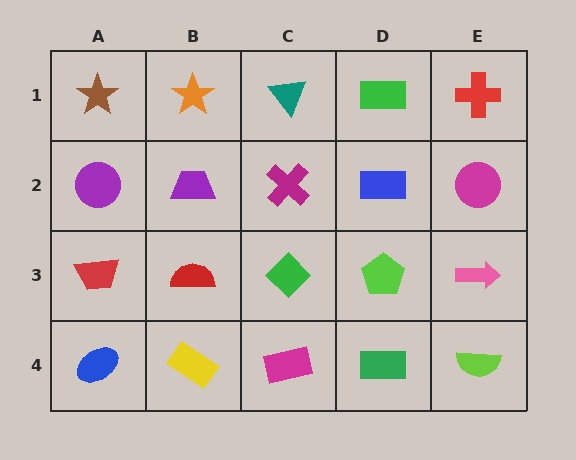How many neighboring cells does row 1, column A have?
2.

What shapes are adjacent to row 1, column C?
A magenta cross (row 2, column C), an orange star (row 1, column B), a green rectangle (row 1, column D).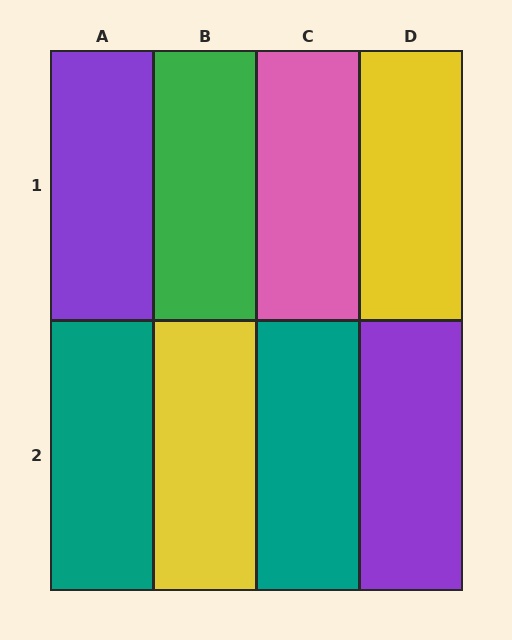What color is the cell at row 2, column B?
Yellow.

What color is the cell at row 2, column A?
Teal.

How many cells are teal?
2 cells are teal.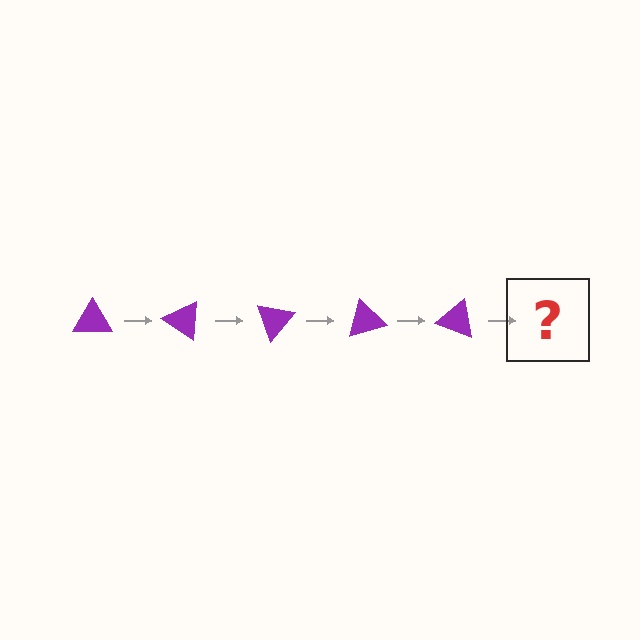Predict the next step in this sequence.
The next step is a purple triangle rotated 175 degrees.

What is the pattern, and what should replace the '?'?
The pattern is that the triangle rotates 35 degrees each step. The '?' should be a purple triangle rotated 175 degrees.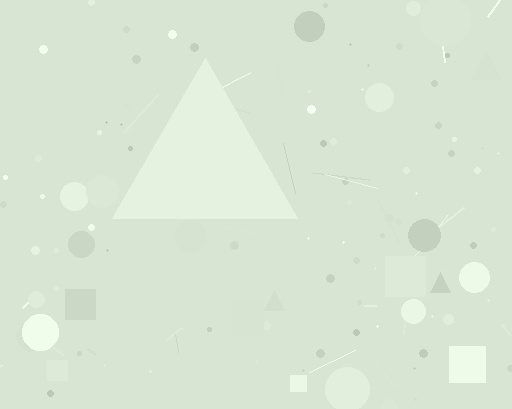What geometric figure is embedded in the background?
A triangle is embedded in the background.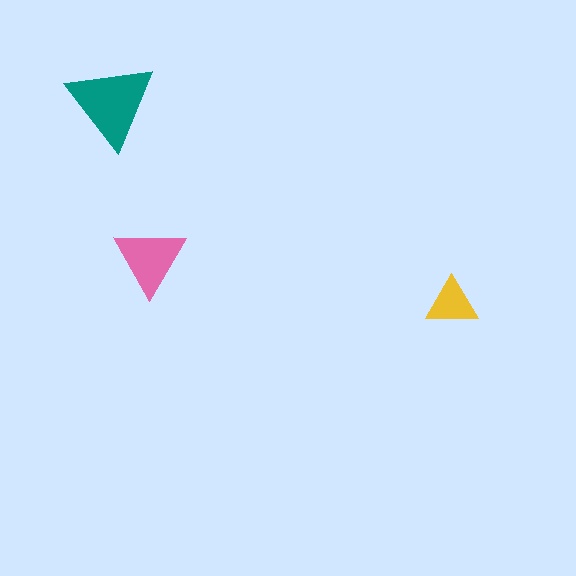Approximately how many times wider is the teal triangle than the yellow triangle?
About 1.5 times wider.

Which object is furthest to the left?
The teal triangle is leftmost.